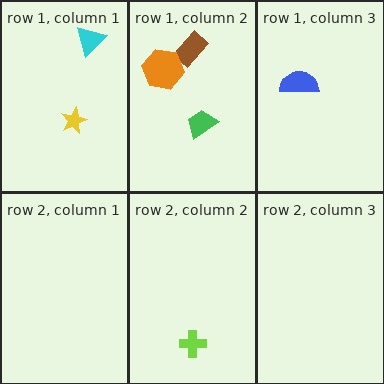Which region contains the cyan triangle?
The row 1, column 1 region.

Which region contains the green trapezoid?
The row 1, column 2 region.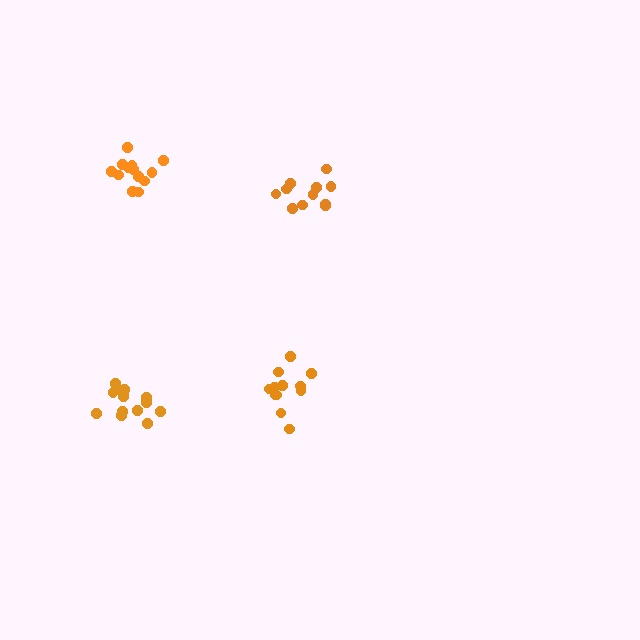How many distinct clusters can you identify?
There are 4 distinct clusters.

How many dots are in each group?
Group 1: 14 dots, Group 2: 13 dots, Group 3: 12 dots, Group 4: 11 dots (50 total).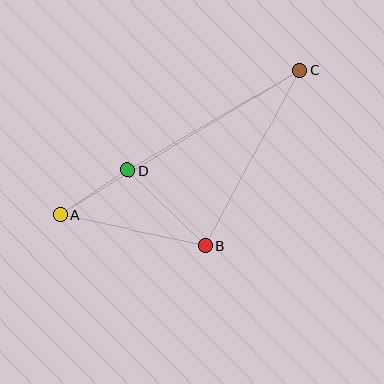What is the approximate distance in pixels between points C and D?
The distance between C and D is approximately 199 pixels.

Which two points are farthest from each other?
Points A and C are farthest from each other.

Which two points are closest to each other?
Points A and D are closest to each other.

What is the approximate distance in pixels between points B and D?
The distance between B and D is approximately 108 pixels.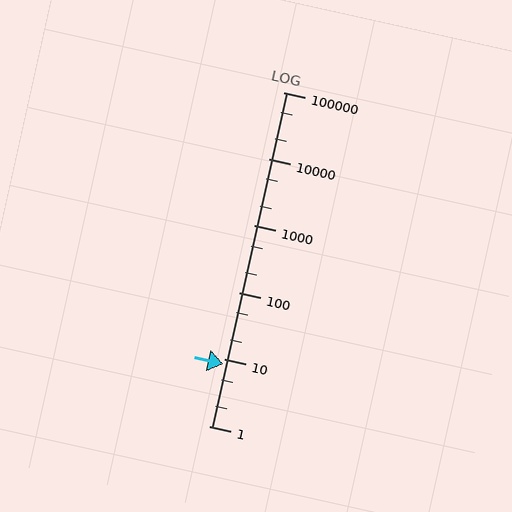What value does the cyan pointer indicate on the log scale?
The pointer indicates approximately 8.6.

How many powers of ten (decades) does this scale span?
The scale spans 5 decades, from 1 to 100000.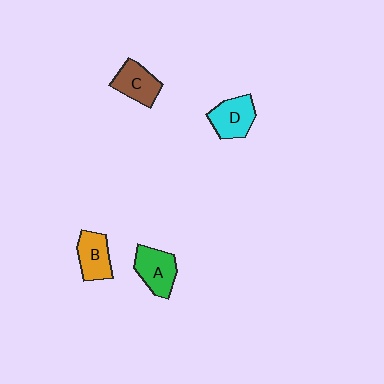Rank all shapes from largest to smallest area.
From largest to smallest: A (green), D (cyan), C (brown), B (orange).